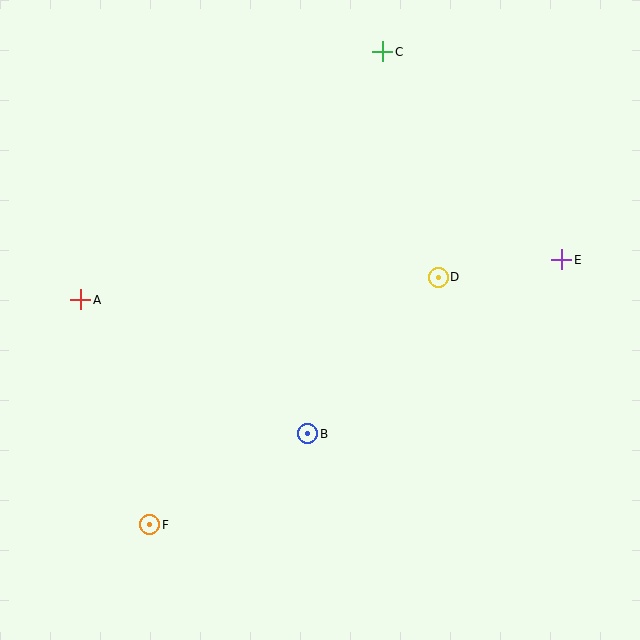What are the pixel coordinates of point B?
Point B is at (308, 434).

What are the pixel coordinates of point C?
Point C is at (383, 52).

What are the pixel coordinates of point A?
Point A is at (81, 300).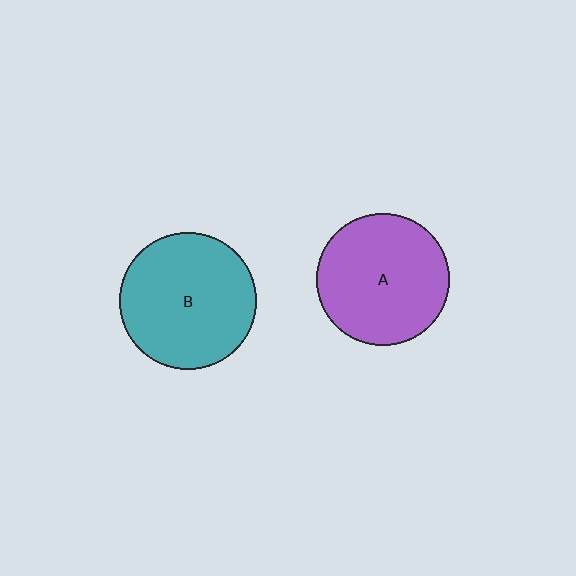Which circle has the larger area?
Circle B (teal).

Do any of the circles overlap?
No, none of the circles overlap.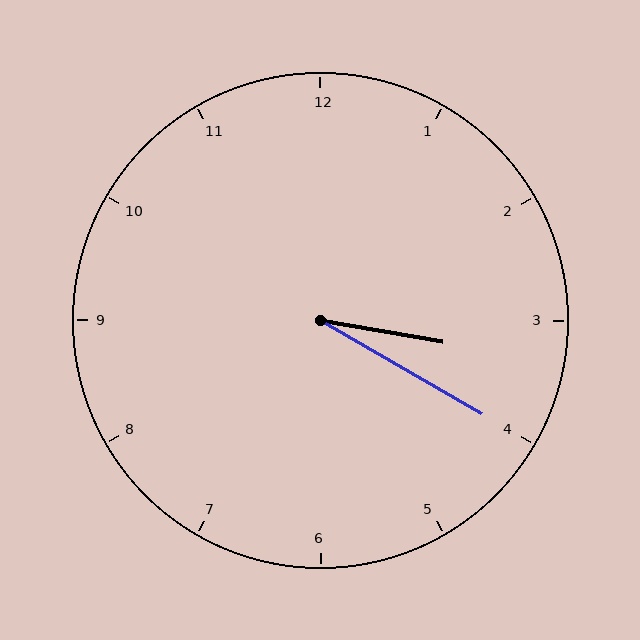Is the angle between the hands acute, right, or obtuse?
It is acute.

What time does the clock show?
3:20.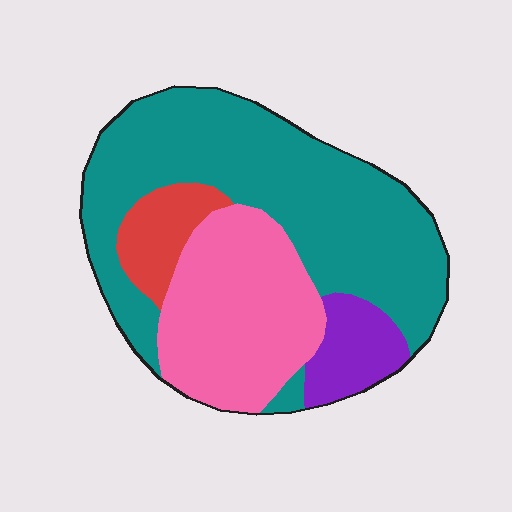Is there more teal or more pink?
Teal.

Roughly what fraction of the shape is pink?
Pink covers 29% of the shape.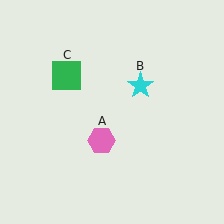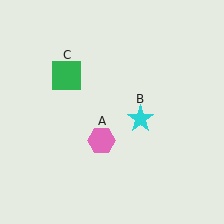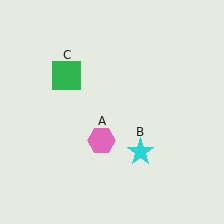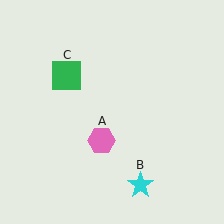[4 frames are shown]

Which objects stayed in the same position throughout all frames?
Pink hexagon (object A) and green square (object C) remained stationary.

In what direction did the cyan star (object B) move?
The cyan star (object B) moved down.